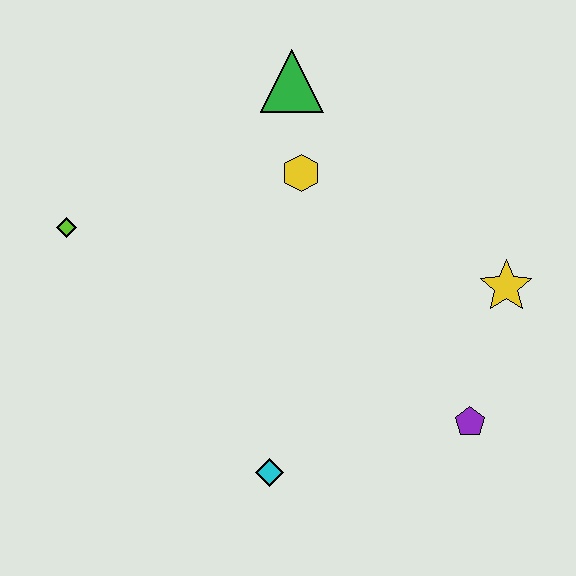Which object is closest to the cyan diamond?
The purple pentagon is closest to the cyan diamond.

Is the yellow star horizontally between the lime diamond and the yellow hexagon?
No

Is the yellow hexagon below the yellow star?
No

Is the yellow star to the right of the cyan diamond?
Yes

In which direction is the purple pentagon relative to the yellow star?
The purple pentagon is below the yellow star.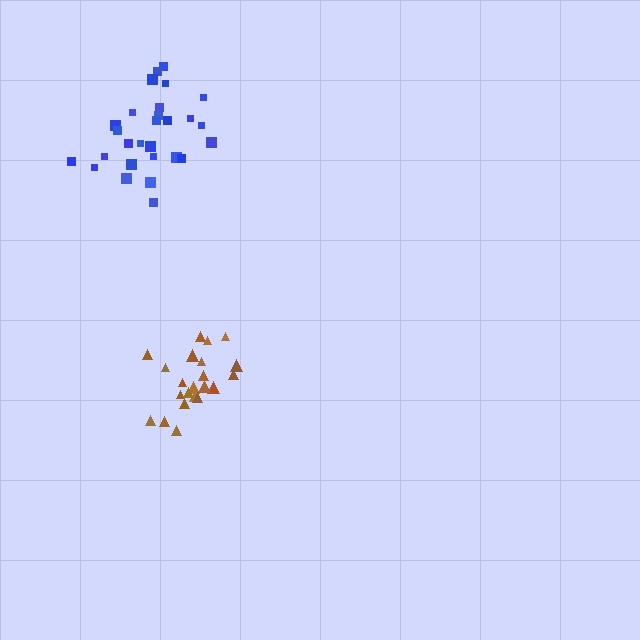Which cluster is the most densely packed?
Brown.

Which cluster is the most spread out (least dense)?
Blue.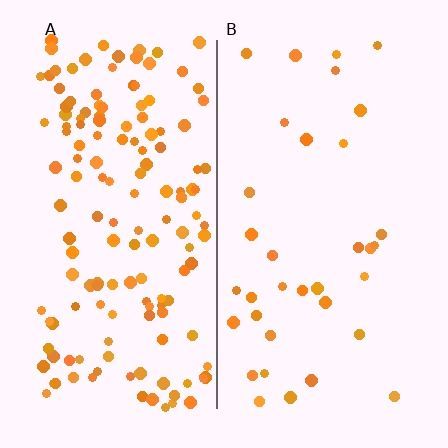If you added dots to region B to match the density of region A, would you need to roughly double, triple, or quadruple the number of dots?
Approximately quadruple.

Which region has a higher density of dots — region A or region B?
A (the left).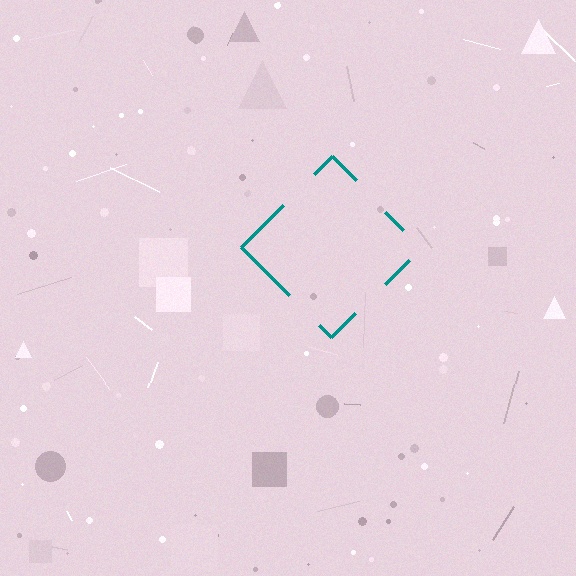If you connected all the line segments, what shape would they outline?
They would outline a diamond.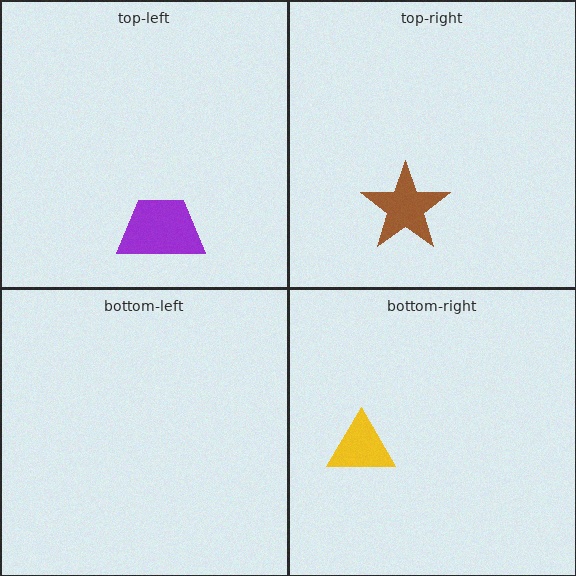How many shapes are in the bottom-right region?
1.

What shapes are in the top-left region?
The purple trapezoid.